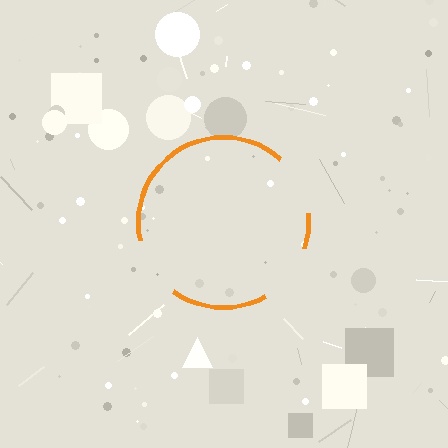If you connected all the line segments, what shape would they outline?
They would outline a circle.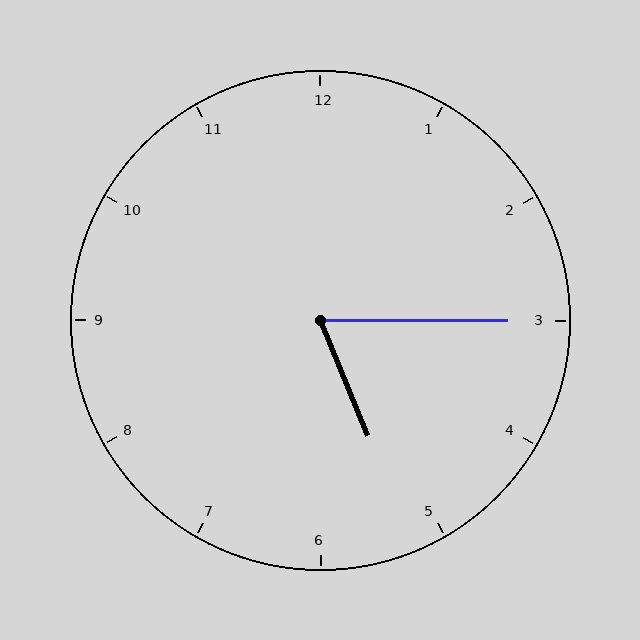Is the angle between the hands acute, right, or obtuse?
It is acute.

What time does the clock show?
5:15.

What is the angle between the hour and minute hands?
Approximately 68 degrees.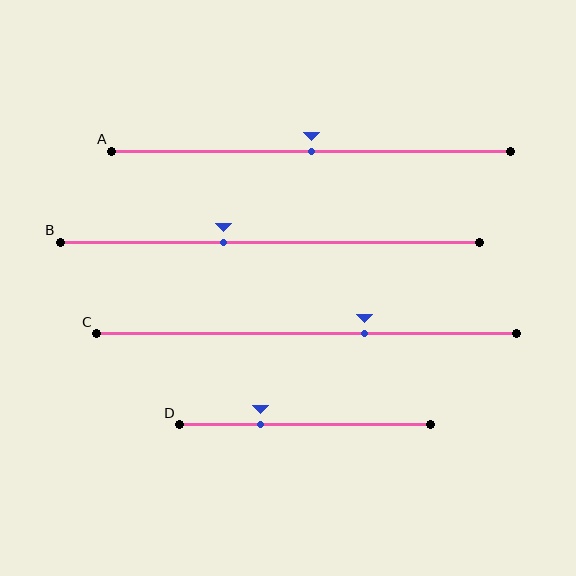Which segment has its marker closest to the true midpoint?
Segment A has its marker closest to the true midpoint.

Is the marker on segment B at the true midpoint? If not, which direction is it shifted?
No, the marker on segment B is shifted to the left by about 11% of the segment length.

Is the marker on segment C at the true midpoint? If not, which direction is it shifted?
No, the marker on segment C is shifted to the right by about 14% of the segment length.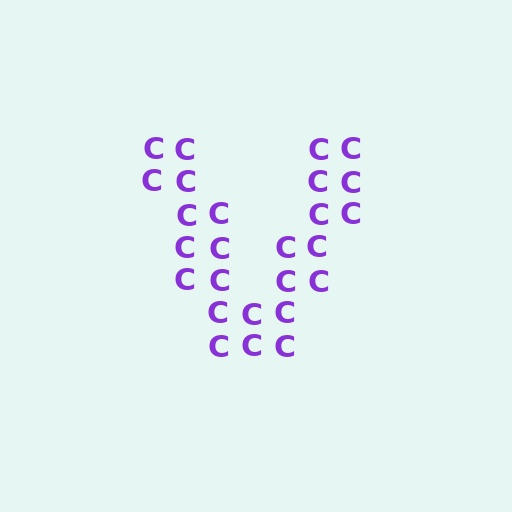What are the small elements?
The small elements are letter C's.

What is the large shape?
The large shape is the letter V.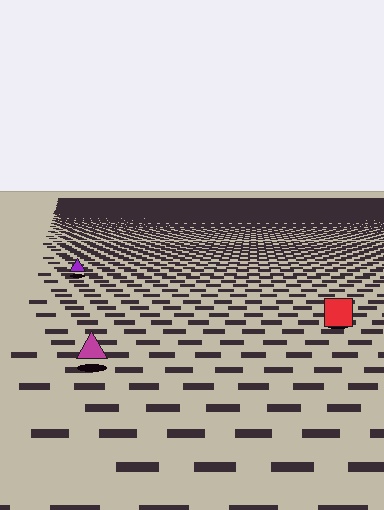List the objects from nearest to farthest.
From nearest to farthest: the magenta triangle, the red square, the purple triangle.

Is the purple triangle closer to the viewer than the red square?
No. The red square is closer — you can tell from the texture gradient: the ground texture is coarser near it.